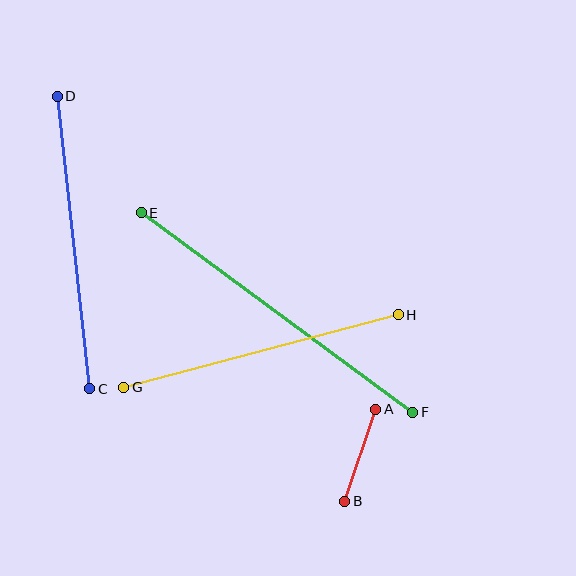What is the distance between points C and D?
The distance is approximately 294 pixels.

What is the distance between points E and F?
The distance is approximately 337 pixels.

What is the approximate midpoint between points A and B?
The midpoint is at approximately (360, 455) pixels.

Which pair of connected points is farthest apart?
Points E and F are farthest apart.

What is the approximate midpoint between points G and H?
The midpoint is at approximately (261, 351) pixels.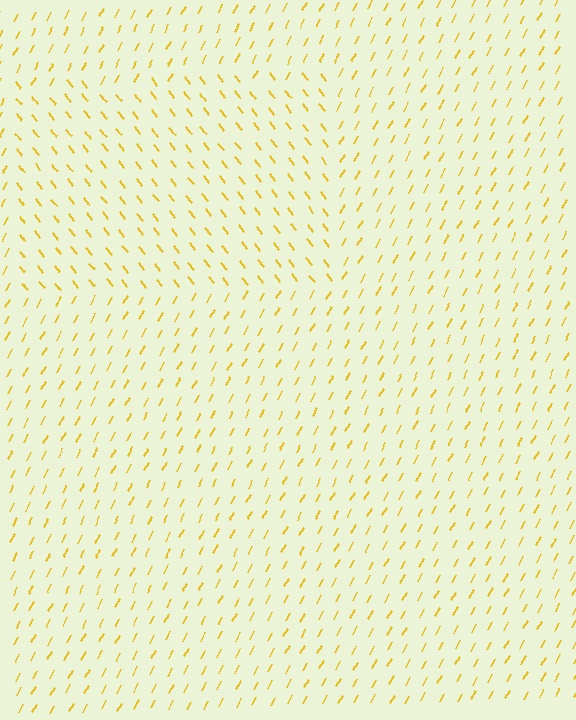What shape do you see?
I see a rectangle.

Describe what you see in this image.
The image is filled with small yellow line segments. A rectangle region in the image has lines oriented differently from the surrounding lines, creating a visible texture boundary.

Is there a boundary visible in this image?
Yes, there is a texture boundary formed by a change in line orientation.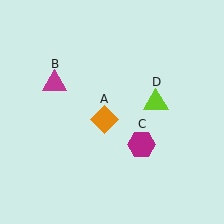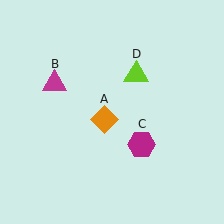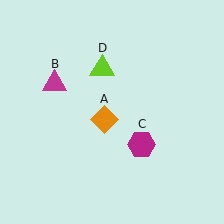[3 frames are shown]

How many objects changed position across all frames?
1 object changed position: lime triangle (object D).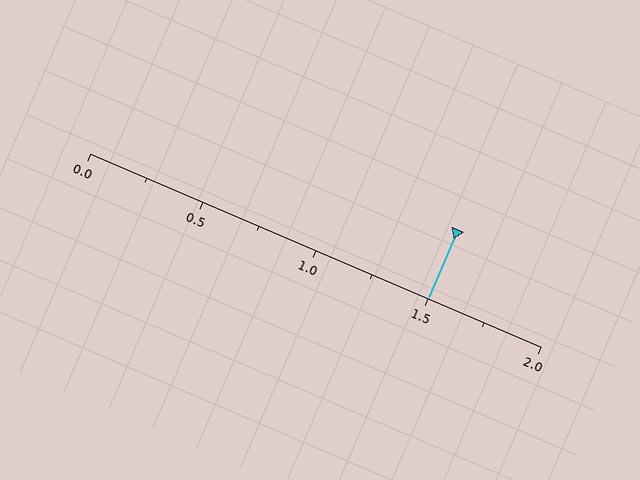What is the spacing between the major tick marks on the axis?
The major ticks are spaced 0.5 apart.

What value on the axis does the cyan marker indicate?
The marker indicates approximately 1.5.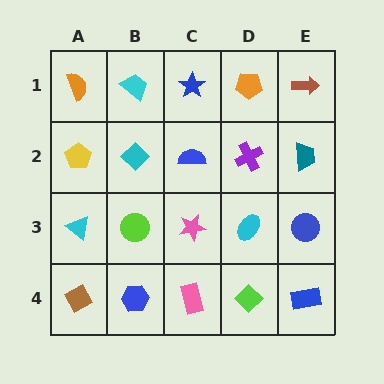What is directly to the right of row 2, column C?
A purple cross.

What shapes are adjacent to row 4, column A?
A cyan triangle (row 3, column A), a blue hexagon (row 4, column B).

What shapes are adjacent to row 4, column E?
A blue circle (row 3, column E), a lime diamond (row 4, column D).